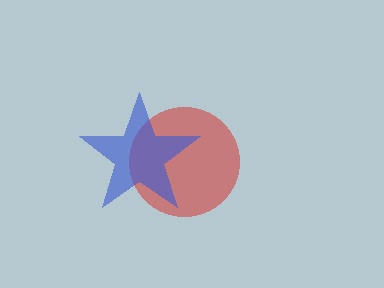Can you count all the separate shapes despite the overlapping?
Yes, there are 2 separate shapes.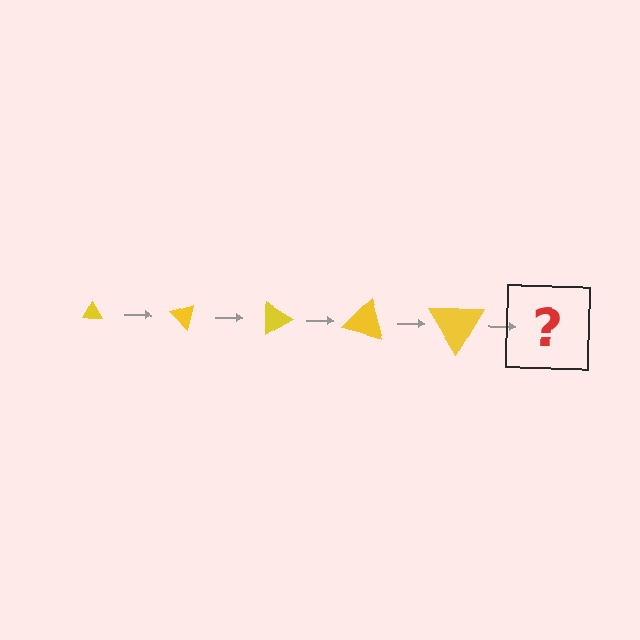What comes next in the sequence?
The next element should be a triangle, larger than the previous one and rotated 225 degrees from the start.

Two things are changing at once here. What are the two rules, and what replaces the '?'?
The two rules are that the triangle grows larger each step and it rotates 45 degrees each step. The '?' should be a triangle, larger than the previous one and rotated 225 degrees from the start.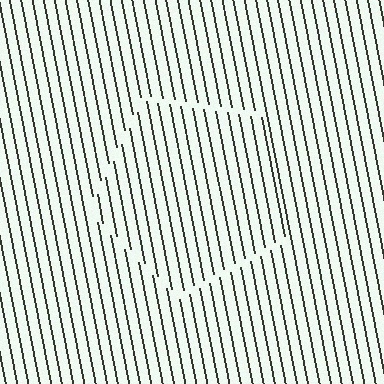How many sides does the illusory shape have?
5 sides — the line-ends trace a pentagon.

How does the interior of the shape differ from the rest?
The interior of the shape contains the same grating, shifted by half a period — the contour is defined by the phase discontinuity where line-ends from the inner and outer gratings abut.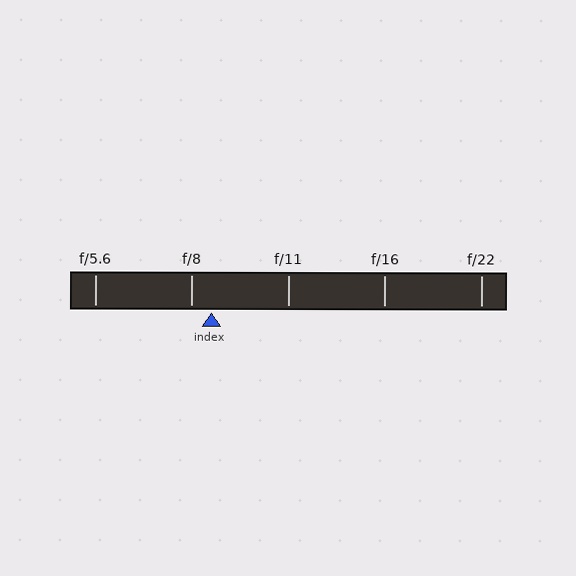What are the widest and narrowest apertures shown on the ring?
The widest aperture shown is f/5.6 and the narrowest is f/22.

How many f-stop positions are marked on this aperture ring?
There are 5 f-stop positions marked.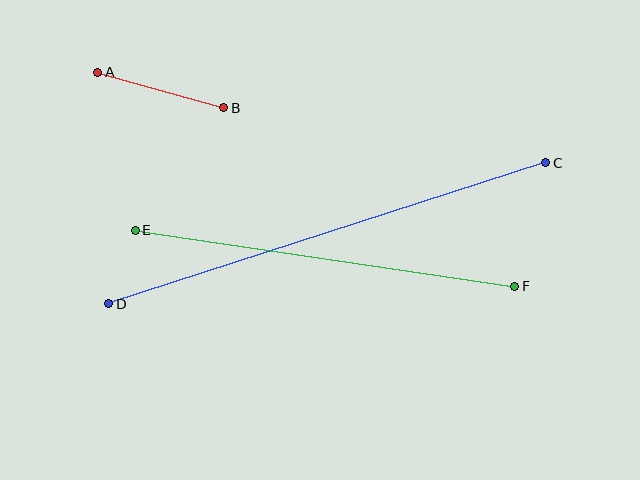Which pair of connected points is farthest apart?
Points C and D are farthest apart.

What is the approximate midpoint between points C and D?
The midpoint is at approximately (327, 233) pixels.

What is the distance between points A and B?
The distance is approximately 131 pixels.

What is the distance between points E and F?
The distance is approximately 383 pixels.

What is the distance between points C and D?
The distance is approximately 459 pixels.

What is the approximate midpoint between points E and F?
The midpoint is at approximately (325, 258) pixels.